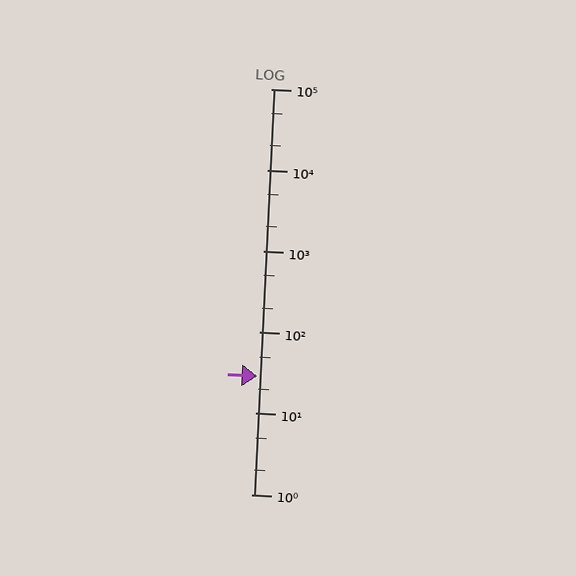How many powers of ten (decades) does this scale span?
The scale spans 5 decades, from 1 to 100000.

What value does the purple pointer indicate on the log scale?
The pointer indicates approximately 29.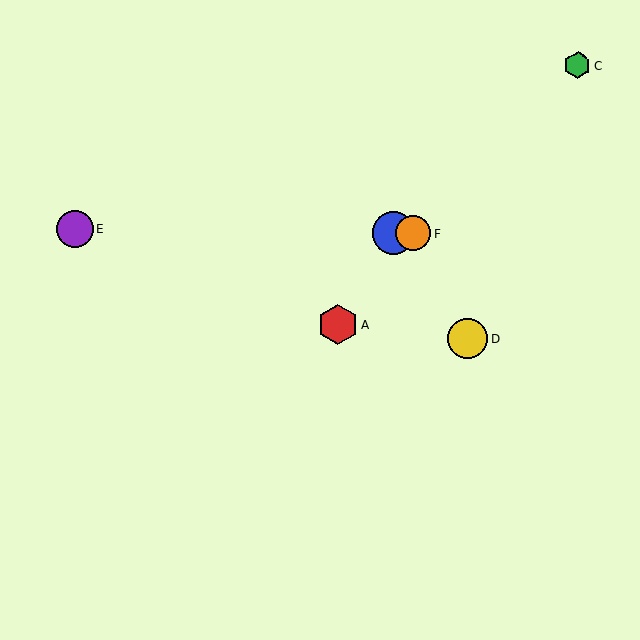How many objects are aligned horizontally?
3 objects (B, E, F) are aligned horizontally.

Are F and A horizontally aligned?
No, F is at y≈233 and A is at y≈325.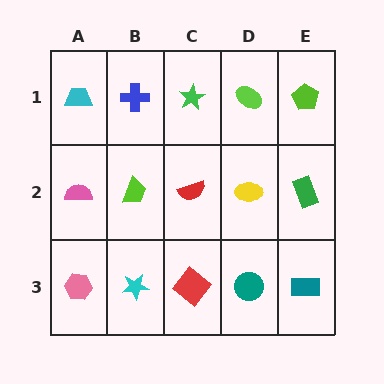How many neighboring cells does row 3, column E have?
2.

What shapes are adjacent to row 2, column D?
A lime ellipse (row 1, column D), a teal circle (row 3, column D), a red semicircle (row 2, column C), a green rectangle (row 2, column E).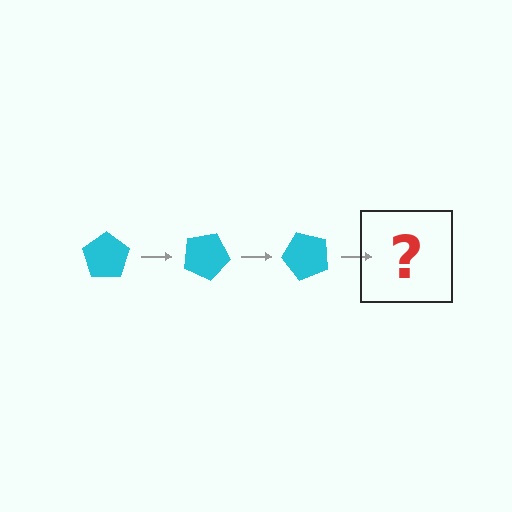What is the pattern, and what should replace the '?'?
The pattern is that the pentagon rotates 25 degrees each step. The '?' should be a cyan pentagon rotated 75 degrees.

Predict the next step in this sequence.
The next step is a cyan pentagon rotated 75 degrees.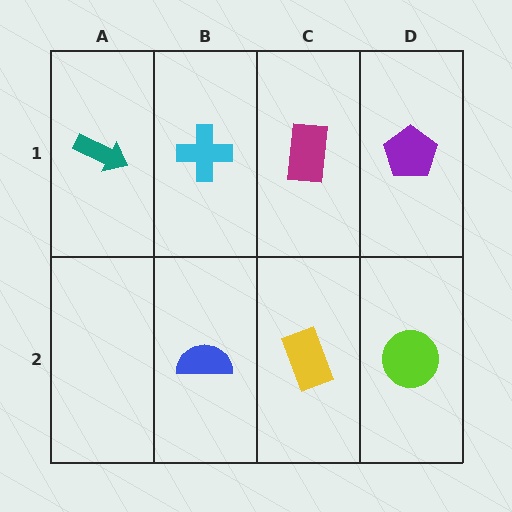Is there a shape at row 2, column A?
No, that cell is empty.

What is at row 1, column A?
A teal arrow.